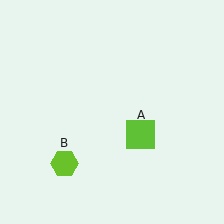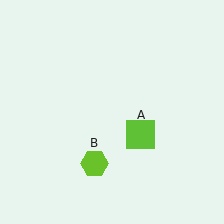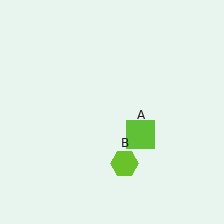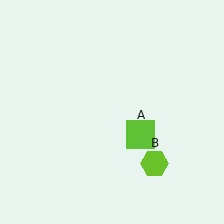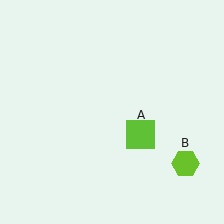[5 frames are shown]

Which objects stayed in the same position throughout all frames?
Lime square (object A) remained stationary.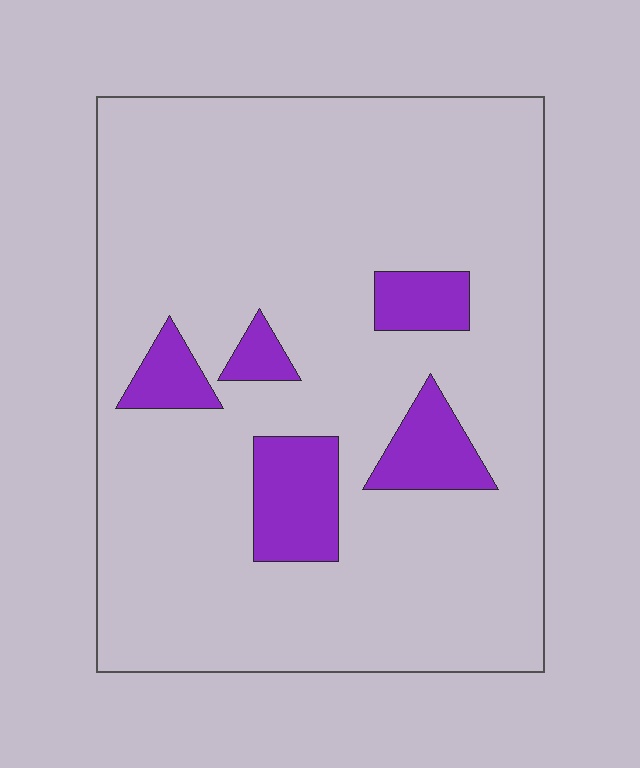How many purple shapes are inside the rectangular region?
5.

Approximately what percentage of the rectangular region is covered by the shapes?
Approximately 15%.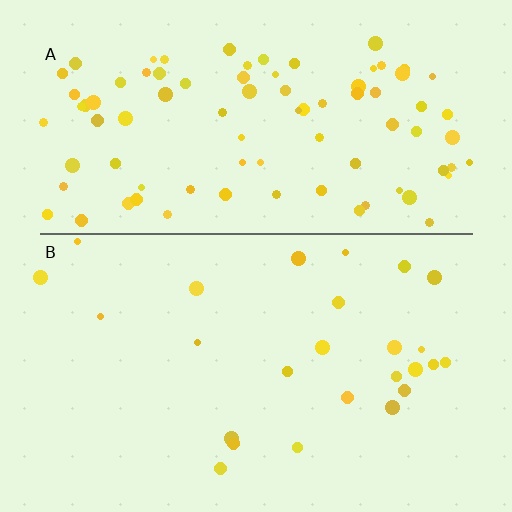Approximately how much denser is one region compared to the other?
Approximately 3.4× — region A over region B.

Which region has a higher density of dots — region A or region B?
A (the top).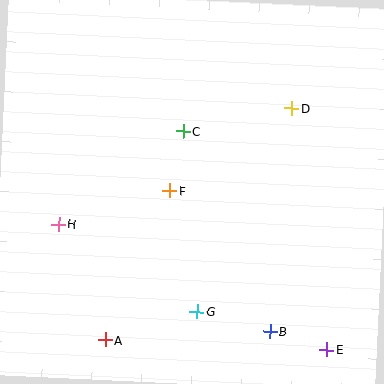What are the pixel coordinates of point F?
Point F is at (170, 191).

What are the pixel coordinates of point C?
Point C is at (183, 131).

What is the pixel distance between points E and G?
The distance between E and G is 135 pixels.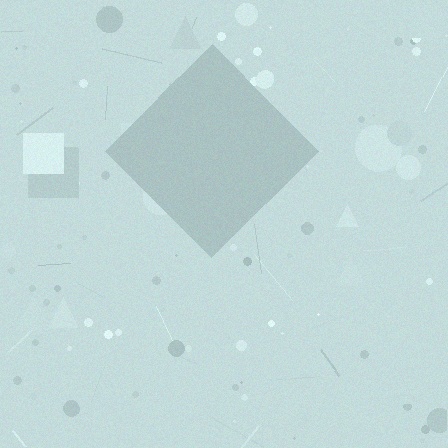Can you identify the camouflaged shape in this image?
The camouflaged shape is a diamond.